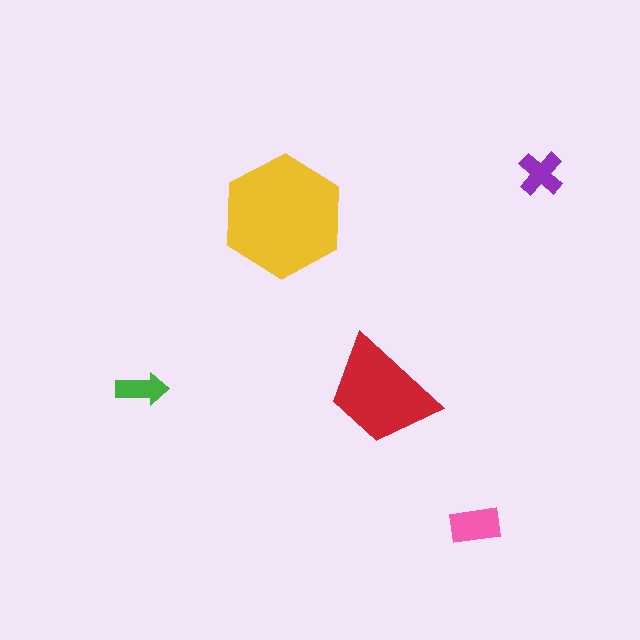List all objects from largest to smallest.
The yellow hexagon, the red trapezoid, the pink rectangle, the purple cross, the green arrow.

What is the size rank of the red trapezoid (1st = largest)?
2nd.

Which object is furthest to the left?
The green arrow is leftmost.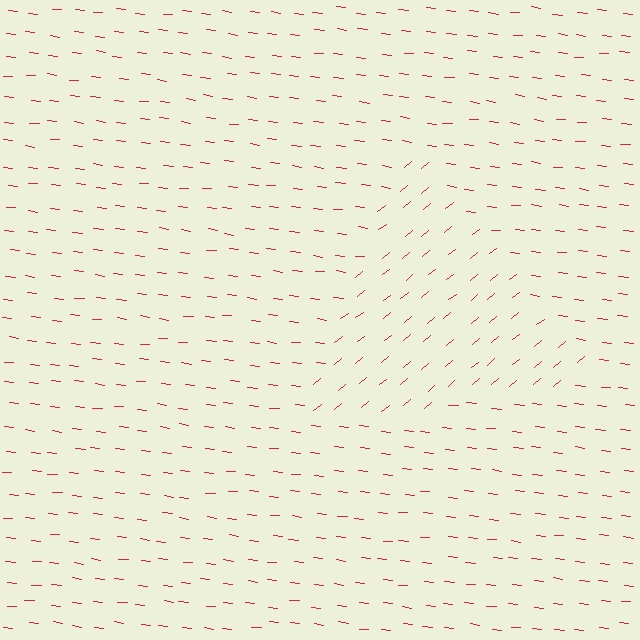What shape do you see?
I see a triangle.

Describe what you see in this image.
The image is filled with small red line segments. A triangle region in the image has lines oriented differently from the surrounding lines, creating a visible texture boundary.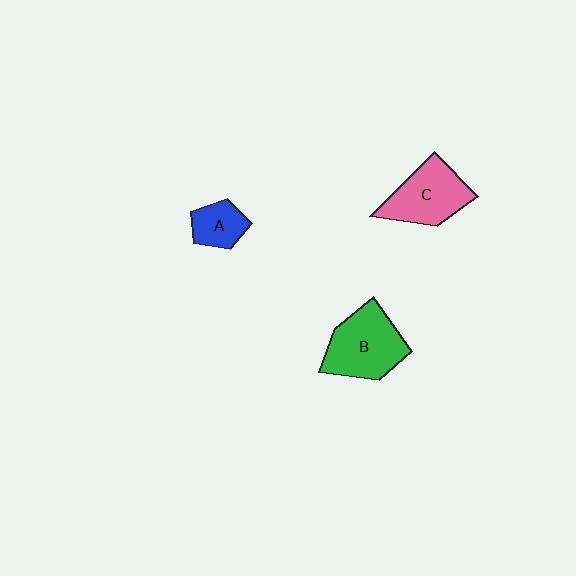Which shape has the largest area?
Shape B (green).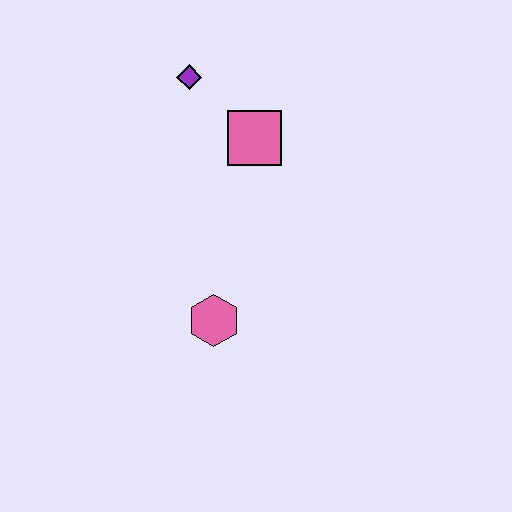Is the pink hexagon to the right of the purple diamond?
Yes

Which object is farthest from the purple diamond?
The pink hexagon is farthest from the purple diamond.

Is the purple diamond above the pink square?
Yes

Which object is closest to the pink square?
The purple diamond is closest to the pink square.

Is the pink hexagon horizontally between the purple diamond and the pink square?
Yes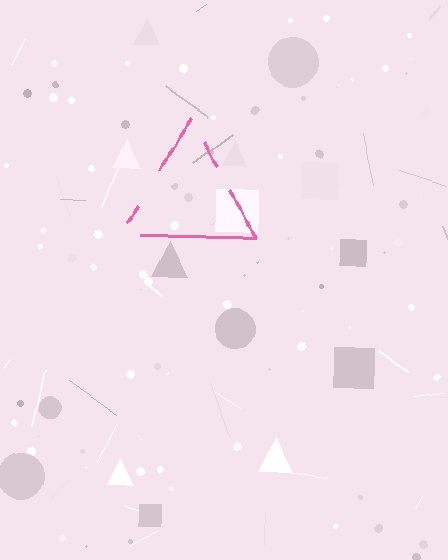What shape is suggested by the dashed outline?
The dashed outline suggests a triangle.